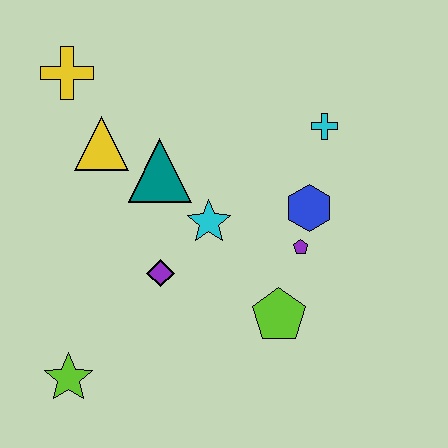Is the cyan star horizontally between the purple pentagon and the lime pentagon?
No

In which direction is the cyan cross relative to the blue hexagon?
The cyan cross is above the blue hexagon.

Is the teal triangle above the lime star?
Yes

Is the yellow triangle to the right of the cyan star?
No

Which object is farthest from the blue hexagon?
The lime star is farthest from the blue hexagon.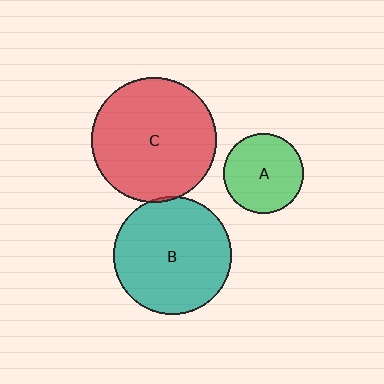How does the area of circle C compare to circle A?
Approximately 2.5 times.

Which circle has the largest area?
Circle C (red).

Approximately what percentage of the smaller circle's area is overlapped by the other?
Approximately 5%.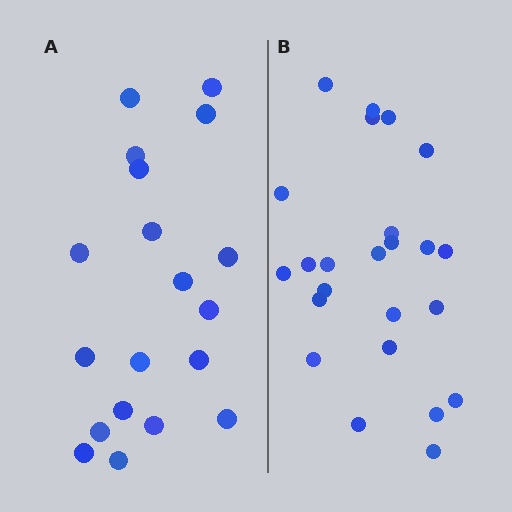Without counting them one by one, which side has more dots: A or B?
Region B (the right region) has more dots.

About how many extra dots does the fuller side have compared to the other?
Region B has about 5 more dots than region A.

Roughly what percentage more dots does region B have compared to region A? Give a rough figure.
About 25% more.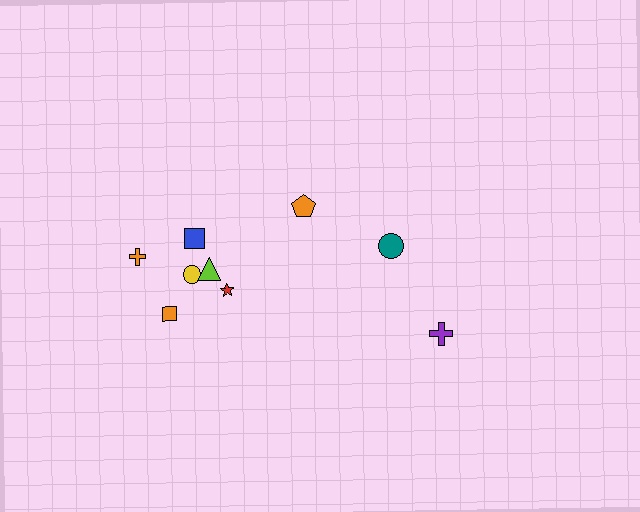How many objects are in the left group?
There are 6 objects.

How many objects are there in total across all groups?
There are 9 objects.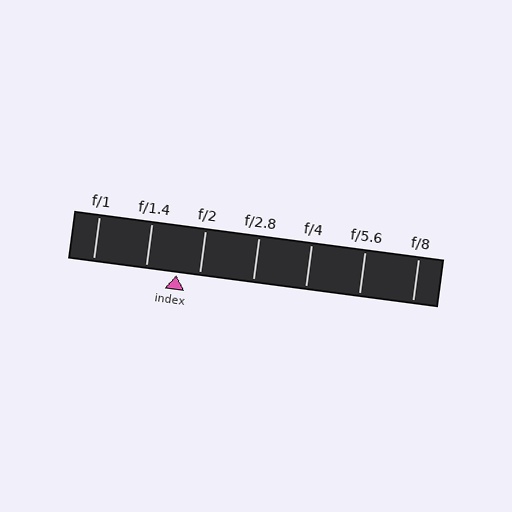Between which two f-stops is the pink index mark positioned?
The index mark is between f/1.4 and f/2.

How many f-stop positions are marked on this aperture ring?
There are 7 f-stop positions marked.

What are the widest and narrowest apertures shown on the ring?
The widest aperture shown is f/1 and the narrowest is f/8.